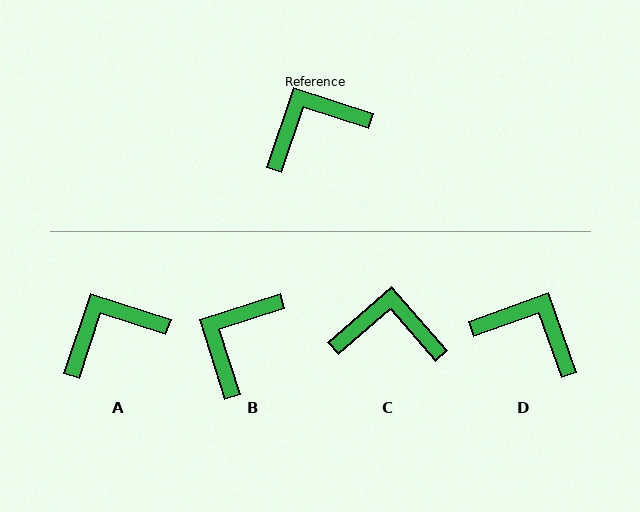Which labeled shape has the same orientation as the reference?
A.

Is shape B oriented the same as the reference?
No, it is off by about 36 degrees.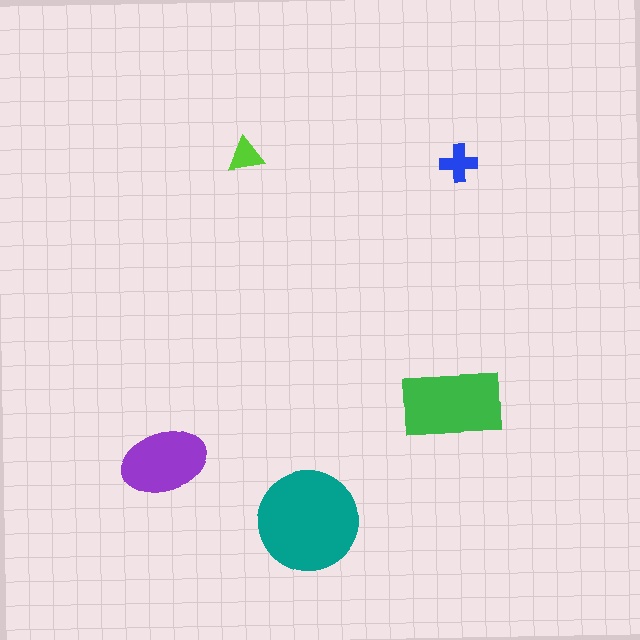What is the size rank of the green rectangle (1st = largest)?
2nd.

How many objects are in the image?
There are 5 objects in the image.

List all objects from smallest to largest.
The lime triangle, the blue cross, the purple ellipse, the green rectangle, the teal circle.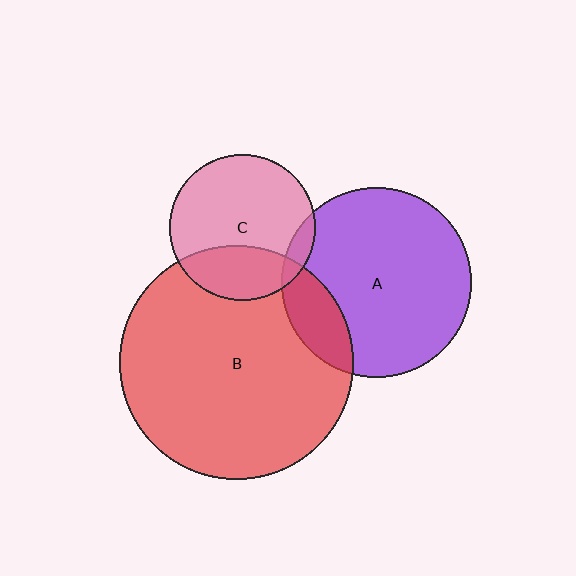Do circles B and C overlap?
Yes.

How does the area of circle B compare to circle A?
Approximately 1.5 times.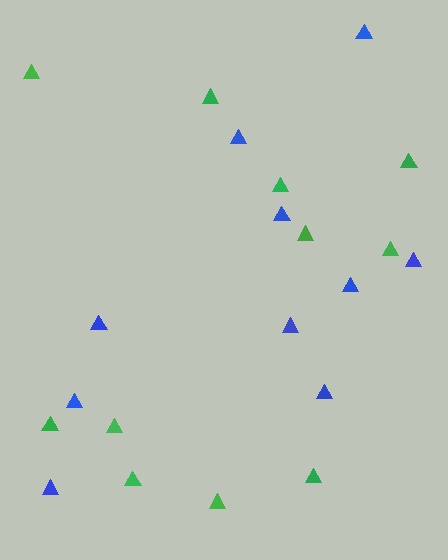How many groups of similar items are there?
There are 2 groups: one group of green triangles (11) and one group of blue triangles (10).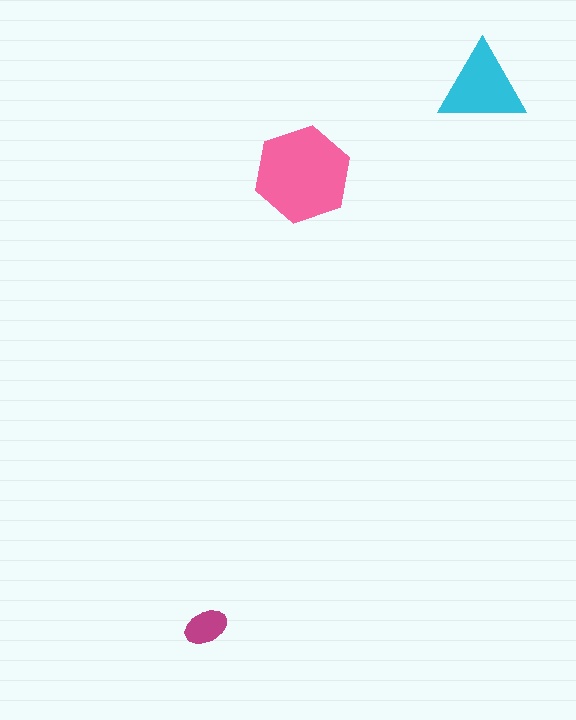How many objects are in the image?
There are 3 objects in the image.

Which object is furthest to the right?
The cyan triangle is rightmost.